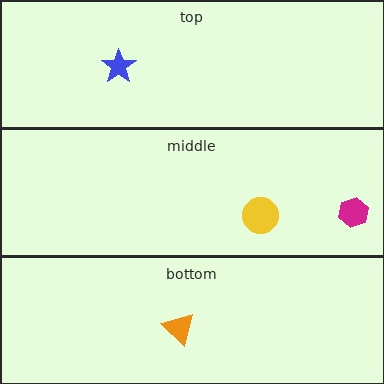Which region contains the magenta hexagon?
The middle region.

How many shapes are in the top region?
1.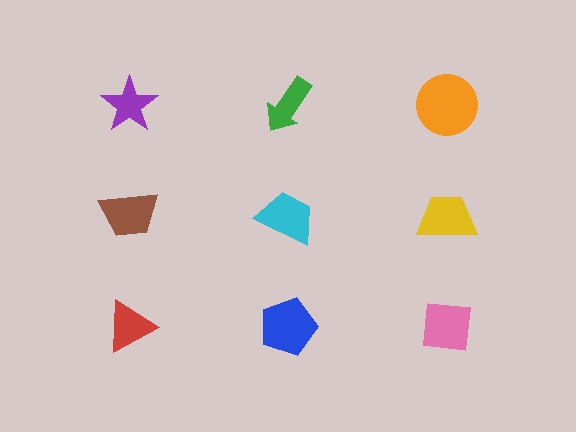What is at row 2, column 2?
A cyan trapezoid.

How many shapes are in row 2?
3 shapes.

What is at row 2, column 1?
A brown trapezoid.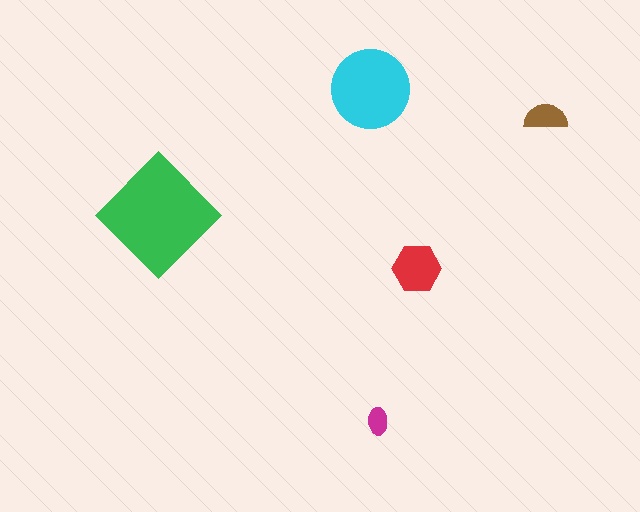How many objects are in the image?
There are 5 objects in the image.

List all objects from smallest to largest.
The magenta ellipse, the brown semicircle, the red hexagon, the cyan circle, the green diamond.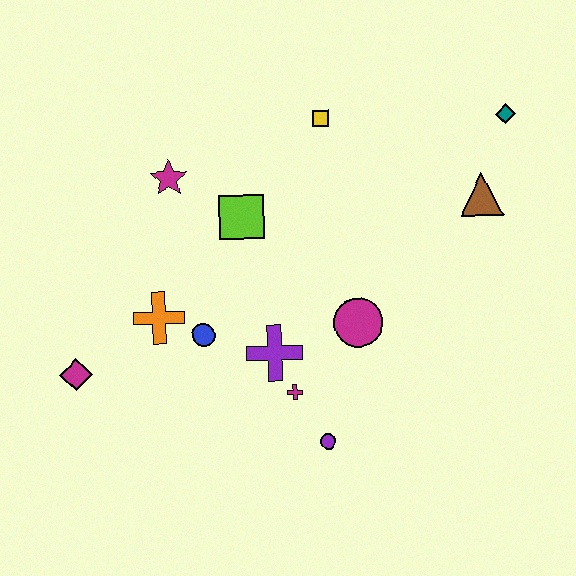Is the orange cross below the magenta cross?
No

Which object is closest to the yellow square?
The lime square is closest to the yellow square.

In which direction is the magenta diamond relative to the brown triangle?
The magenta diamond is to the left of the brown triangle.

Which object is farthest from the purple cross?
The teal diamond is farthest from the purple cross.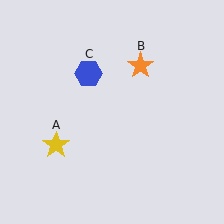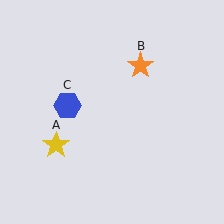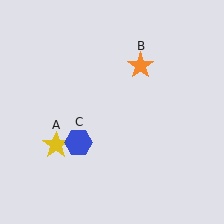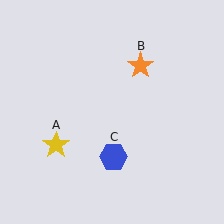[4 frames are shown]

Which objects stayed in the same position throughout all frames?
Yellow star (object A) and orange star (object B) remained stationary.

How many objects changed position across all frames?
1 object changed position: blue hexagon (object C).